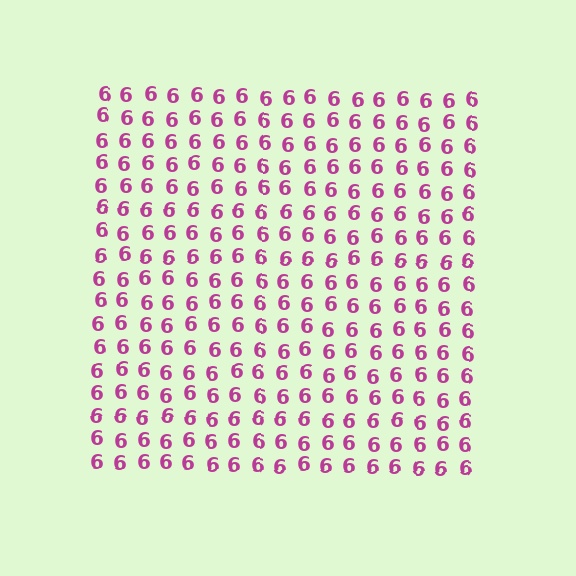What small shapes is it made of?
It is made of small digit 6's.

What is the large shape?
The large shape is a square.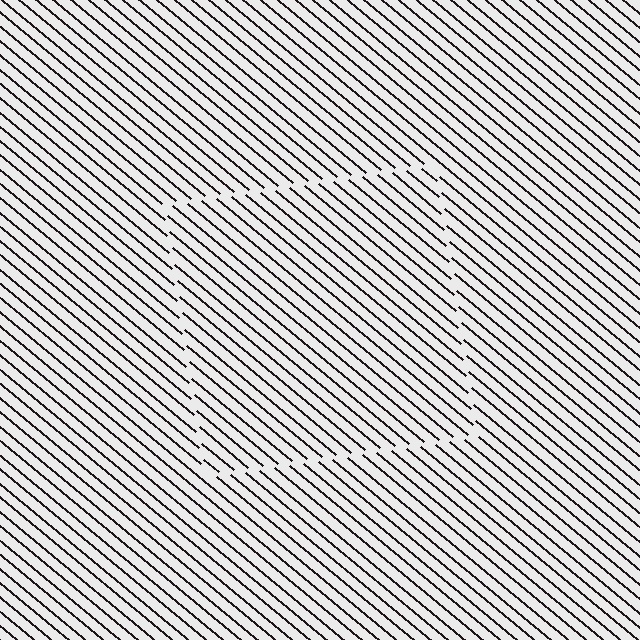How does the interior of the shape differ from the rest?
The interior of the shape contains the same grating, shifted by half a period — the contour is defined by the phase discontinuity where line-ends from the inner and outer gratings abut.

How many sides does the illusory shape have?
4 sides — the line-ends trace a square.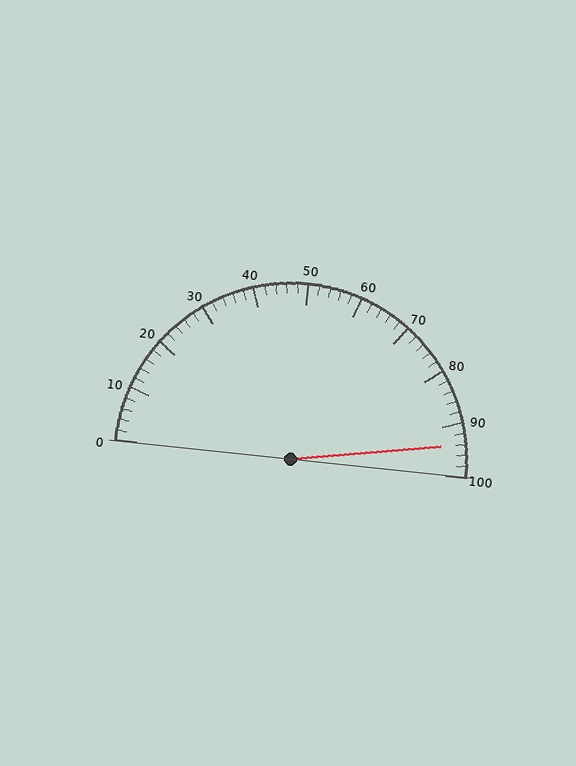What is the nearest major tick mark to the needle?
The nearest major tick mark is 90.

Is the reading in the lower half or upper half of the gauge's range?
The reading is in the upper half of the range (0 to 100).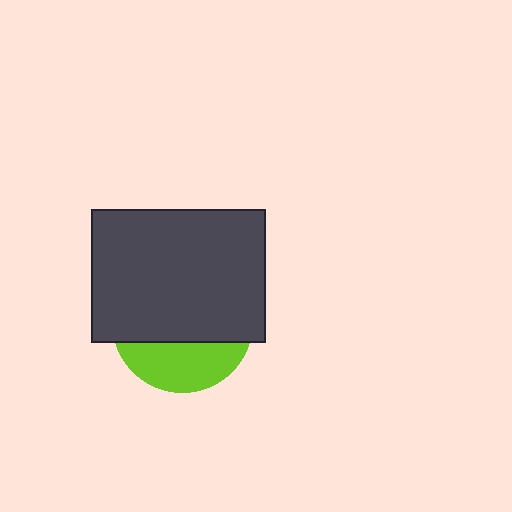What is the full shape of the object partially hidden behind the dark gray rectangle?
The partially hidden object is a lime circle.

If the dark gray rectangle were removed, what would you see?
You would see the complete lime circle.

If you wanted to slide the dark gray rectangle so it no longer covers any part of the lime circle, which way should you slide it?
Slide it up — that is the most direct way to separate the two shapes.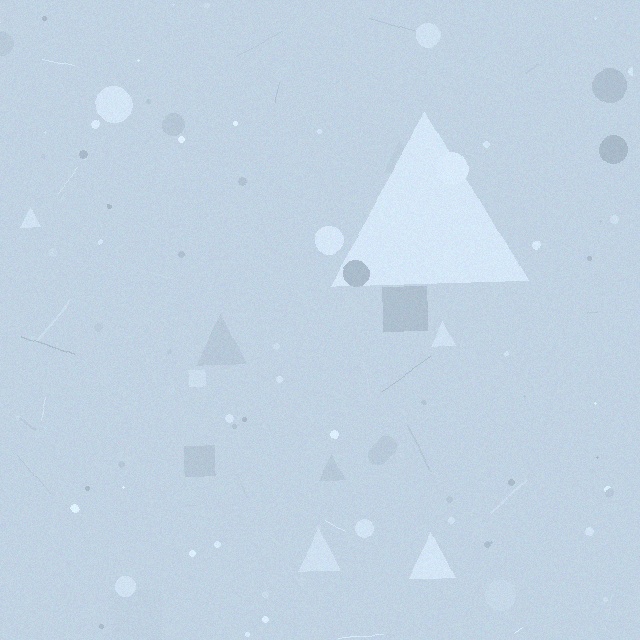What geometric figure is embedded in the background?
A triangle is embedded in the background.